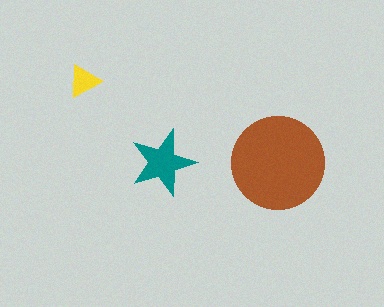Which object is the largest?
The brown circle.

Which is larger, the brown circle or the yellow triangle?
The brown circle.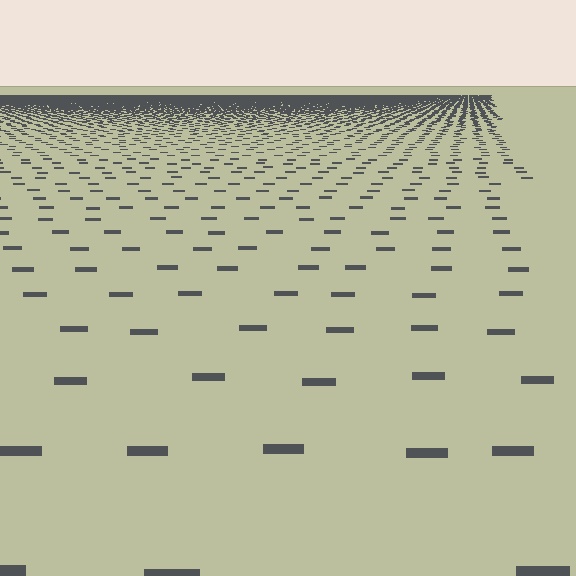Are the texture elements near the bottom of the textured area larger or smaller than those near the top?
Larger. Near the bottom, elements are closer to the viewer and appear at a bigger on-screen size.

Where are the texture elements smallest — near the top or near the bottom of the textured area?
Near the top.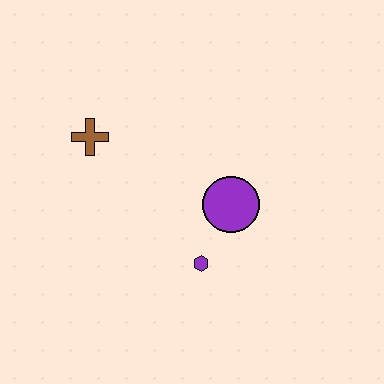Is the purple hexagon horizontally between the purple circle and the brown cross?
Yes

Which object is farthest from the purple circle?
The brown cross is farthest from the purple circle.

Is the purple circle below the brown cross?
Yes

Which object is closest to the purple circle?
The purple hexagon is closest to the purple circle.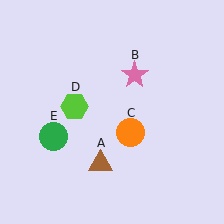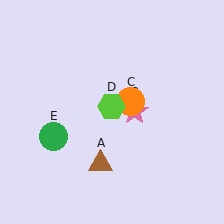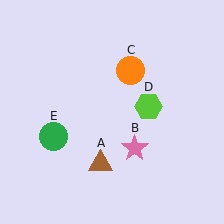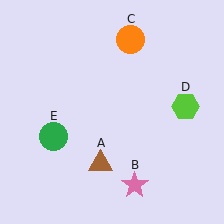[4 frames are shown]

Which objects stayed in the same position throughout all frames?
Brown triangle (object A) and green circle (object E) remained stationary.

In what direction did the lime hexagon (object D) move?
The lime hexagon (object D) moved right.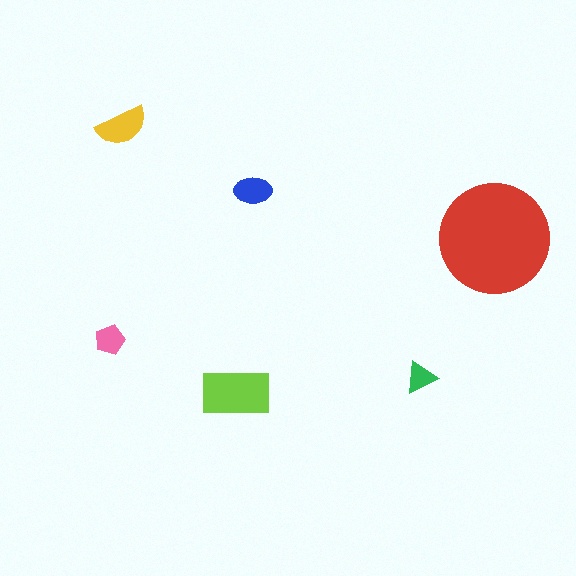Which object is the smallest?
The green triangle.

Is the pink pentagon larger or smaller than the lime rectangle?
Smaller.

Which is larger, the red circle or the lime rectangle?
The red circle.